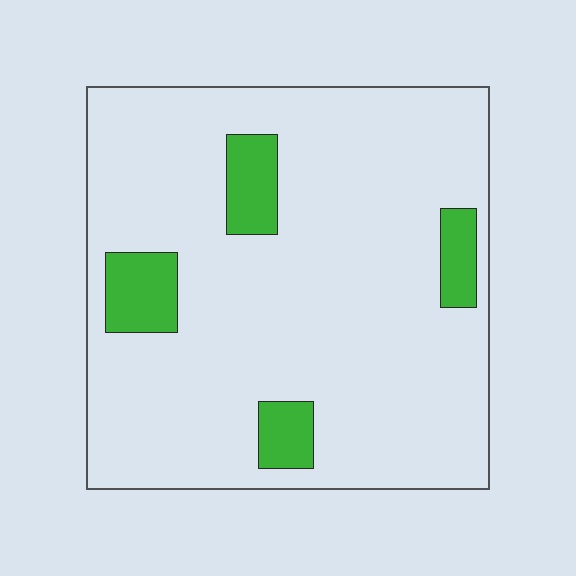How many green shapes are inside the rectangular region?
4.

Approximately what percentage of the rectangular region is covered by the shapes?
Approximately 10%.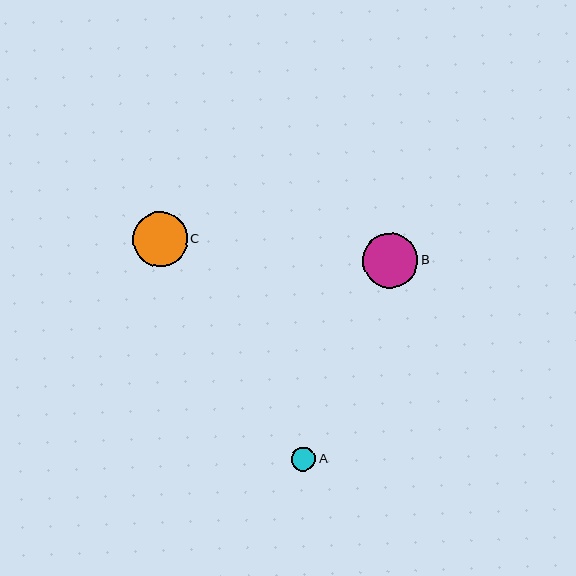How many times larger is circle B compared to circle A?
Circle B is approximately 2.3 times the size of circle A.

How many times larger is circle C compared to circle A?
Circle C is approximately 2.3 times the size of circle A.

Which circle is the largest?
Circle B is the largest with a size of approximately 55 pixels.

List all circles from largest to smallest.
From largest to smallest: B, C, A.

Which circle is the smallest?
Circle A is the smallest with a size of approximately 24 pixels.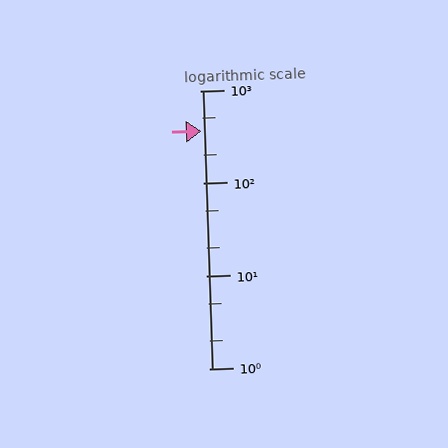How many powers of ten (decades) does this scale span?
The scale spans 3 decades, from 1 to 1000.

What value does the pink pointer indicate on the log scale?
The pointer indicates approximately 370.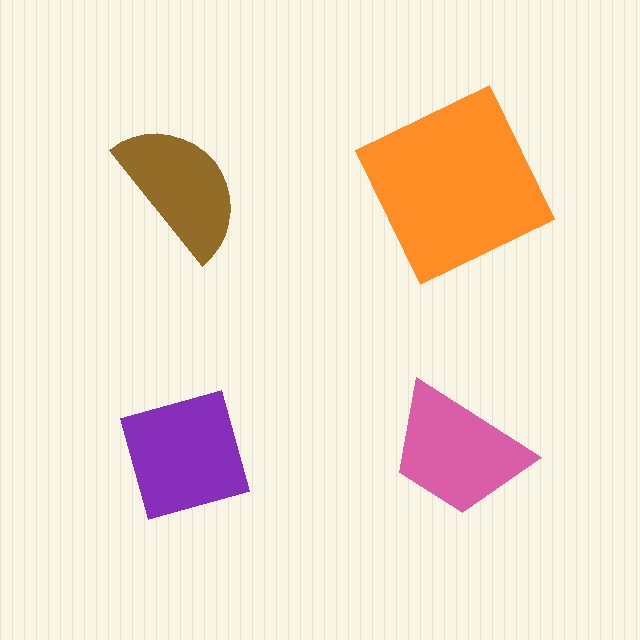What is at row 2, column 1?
A purple diamond.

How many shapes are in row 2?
2 shapes.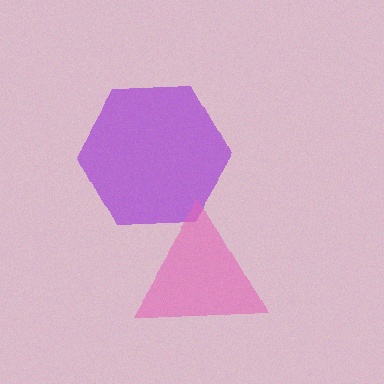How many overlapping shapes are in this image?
There are 2 overlapping shapes in the image.